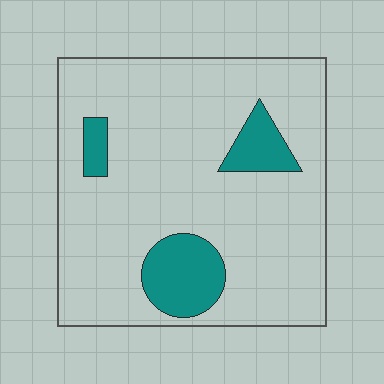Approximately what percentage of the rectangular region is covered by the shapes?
Approximately 15%.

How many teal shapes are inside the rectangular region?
3.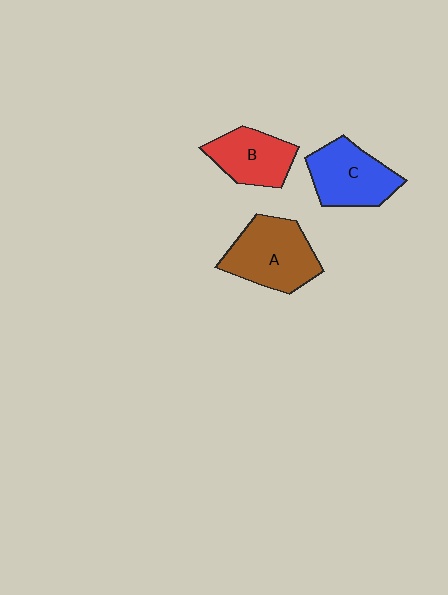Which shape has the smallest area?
Shape B (red).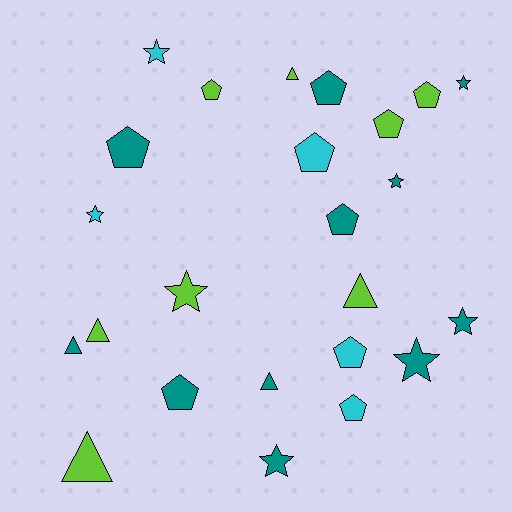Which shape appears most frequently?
Pentagon, with 10 objects.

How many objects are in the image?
There are 24 objects.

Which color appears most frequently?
Teal, with 11 objects.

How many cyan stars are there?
There are 2 cyan stars.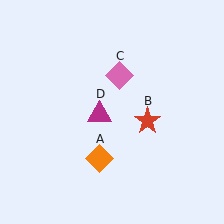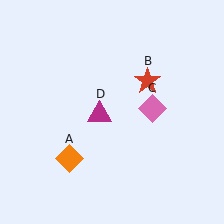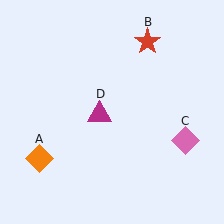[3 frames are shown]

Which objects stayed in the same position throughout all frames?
Magenta triangle (object D) remained stationary.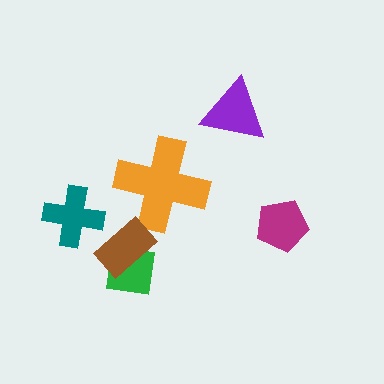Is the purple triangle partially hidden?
No, no other shape covers it.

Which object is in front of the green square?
The brown rectangle is in front of the green square.